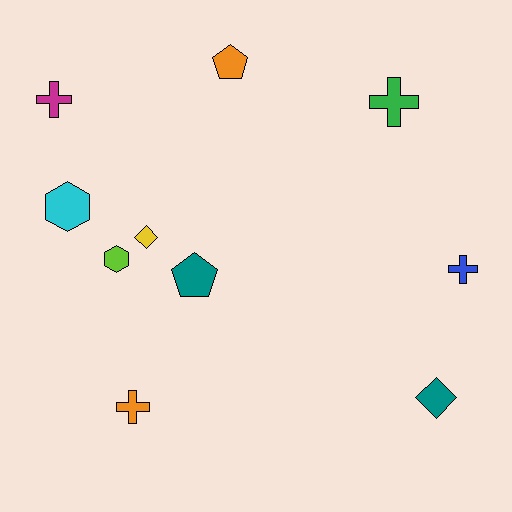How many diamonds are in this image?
There are 2 diamonds.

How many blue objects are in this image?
There is 1 blue object.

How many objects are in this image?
There are 10 objects.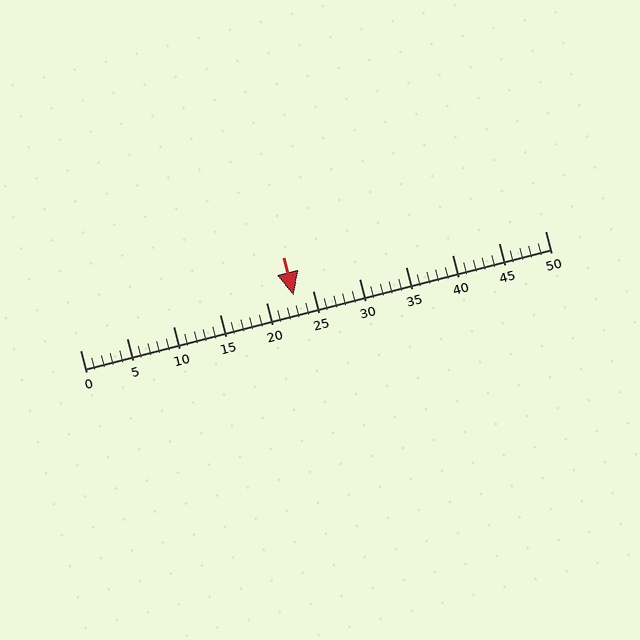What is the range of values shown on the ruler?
The ruler shows values from 0 to 50.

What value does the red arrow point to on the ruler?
The red arrow points to approximately 23.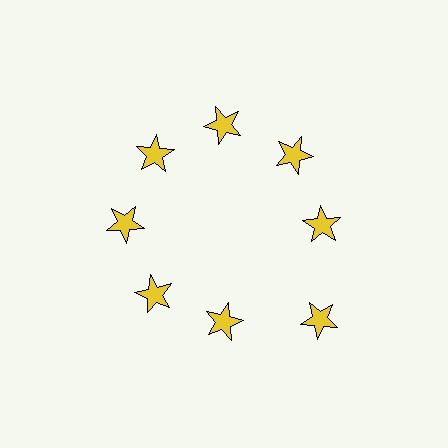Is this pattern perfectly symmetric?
No. The 8 yellow stars are arranged in a ring, but one element near the 4 o'clock position is pushed outward from the center, breaking the 8-fold rotational symmetry.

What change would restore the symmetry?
The symmetry would be restored by moving it inward, back onto the ring so that all 8 stars sit at equal angles and equal distance from the center.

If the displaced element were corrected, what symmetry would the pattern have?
It would have 8-fold rotational symmetry — the pattern would map onto itself every 45 degrees.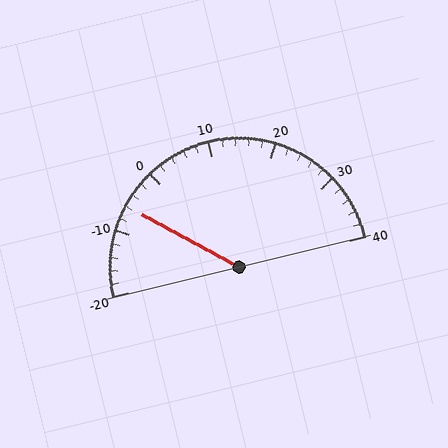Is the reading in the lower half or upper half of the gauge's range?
The reading is in the lower half of the range (-20 to 40).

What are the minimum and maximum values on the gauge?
The gauge ranges from -20 to 40.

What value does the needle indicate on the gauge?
The needle indicates approximately -6.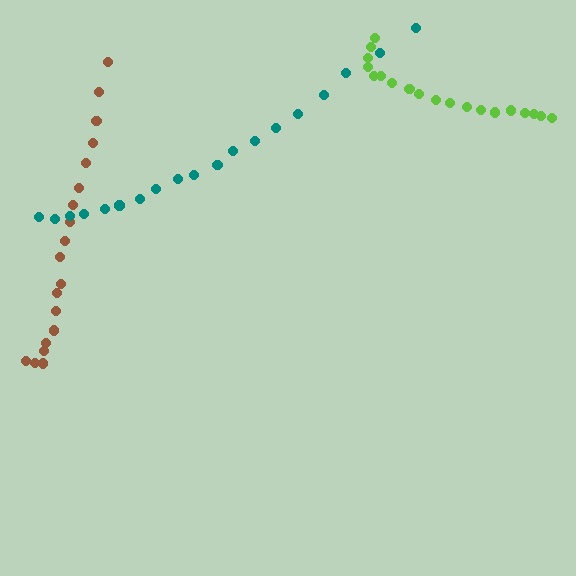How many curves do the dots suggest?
There are 3 distinct paths.